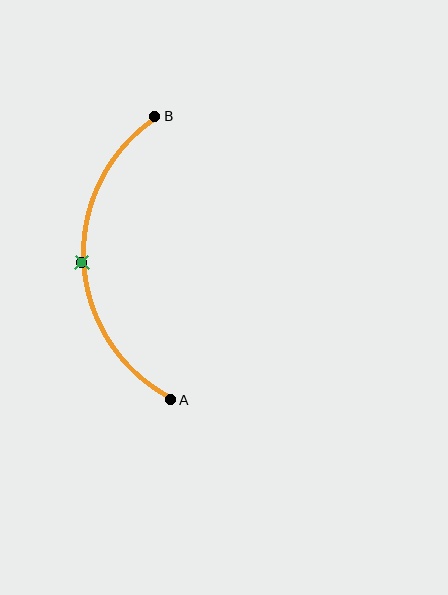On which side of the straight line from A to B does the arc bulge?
The arc bulges to the left of the straight line connecting A and B.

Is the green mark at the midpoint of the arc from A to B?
Yes. The green mark lies on the arc at equal arc-length from both A and B — it is the arc midpoint.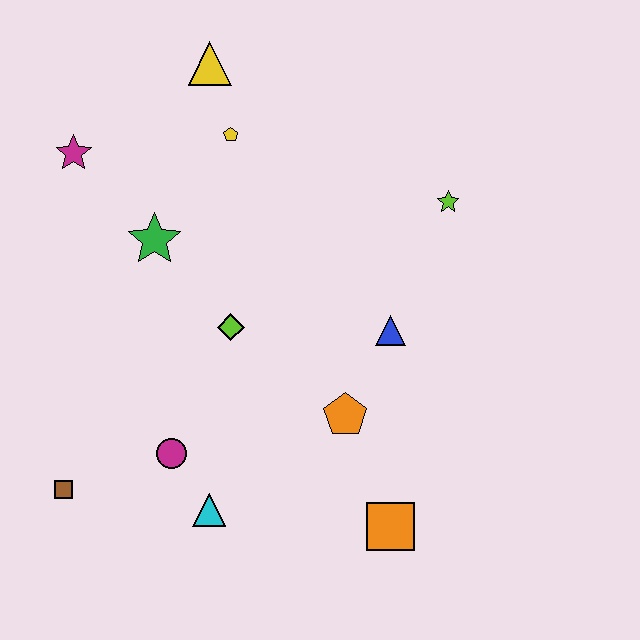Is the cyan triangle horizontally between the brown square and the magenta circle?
No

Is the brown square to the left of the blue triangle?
Yes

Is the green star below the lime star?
Yes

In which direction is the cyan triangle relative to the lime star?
The cyan triangle is below the lime star.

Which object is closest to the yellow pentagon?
The yellow triangle is closest to the yellow pentagon.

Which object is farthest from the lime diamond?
The yellow triangle is farthest from the lime diamond.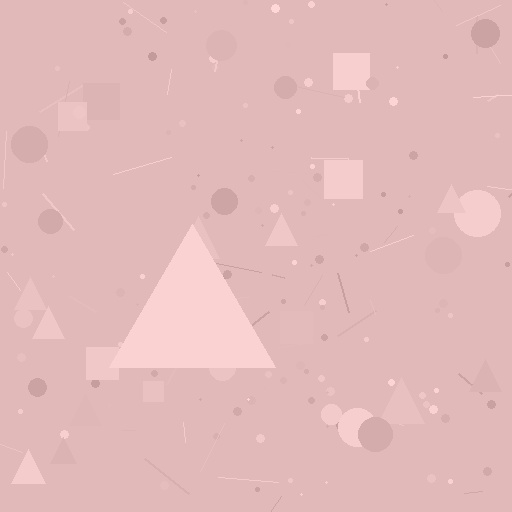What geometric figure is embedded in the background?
A triangle is embedded in the background.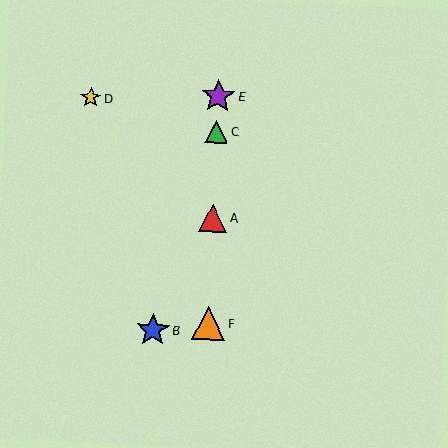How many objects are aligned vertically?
4 objects (A, C, E, F) are aligned vertically.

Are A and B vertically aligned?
No, A is at x≈213 and B is at x≈153.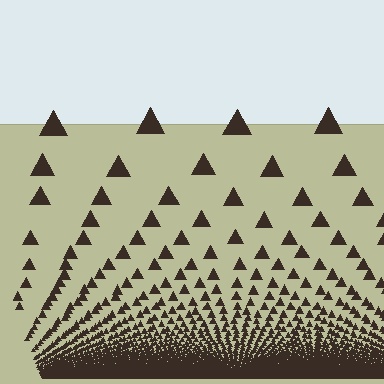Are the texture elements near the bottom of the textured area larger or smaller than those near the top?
Smaller. The gradient is inverted — elements near the bottom are smaller and denser.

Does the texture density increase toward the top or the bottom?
Density increases toward the bottom.